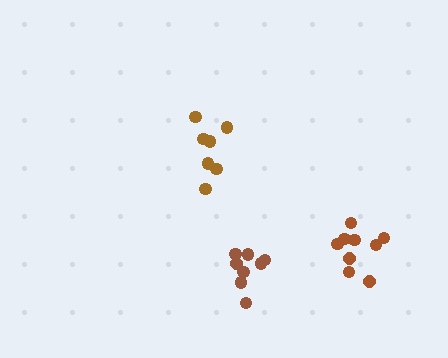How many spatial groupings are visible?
There are 3 spatial groupings.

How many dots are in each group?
Group 1: 9 dots, Group 2: 7 dots, Group 3: 8 dots (24 total).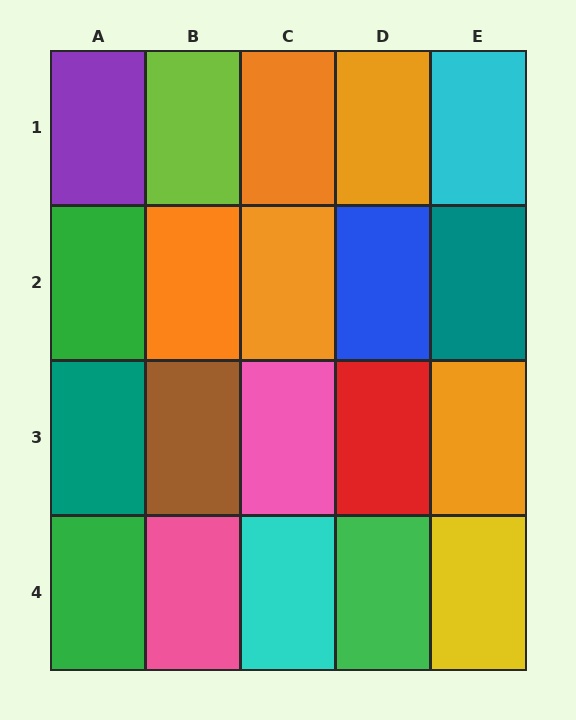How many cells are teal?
2 cells are teal.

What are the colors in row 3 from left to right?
Teal, brown, pink, red, orange.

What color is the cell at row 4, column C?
Cyan.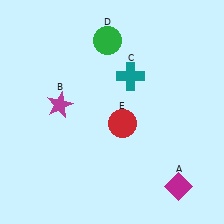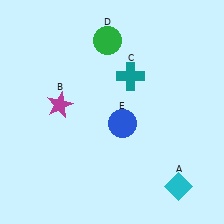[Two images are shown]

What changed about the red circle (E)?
In Image 1, E is red. In Image 2, it changed to blue.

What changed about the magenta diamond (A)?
In Image 1, A is magenta. In Image 2, it changed to cyan.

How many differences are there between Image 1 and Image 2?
There are 2 differences between the two images.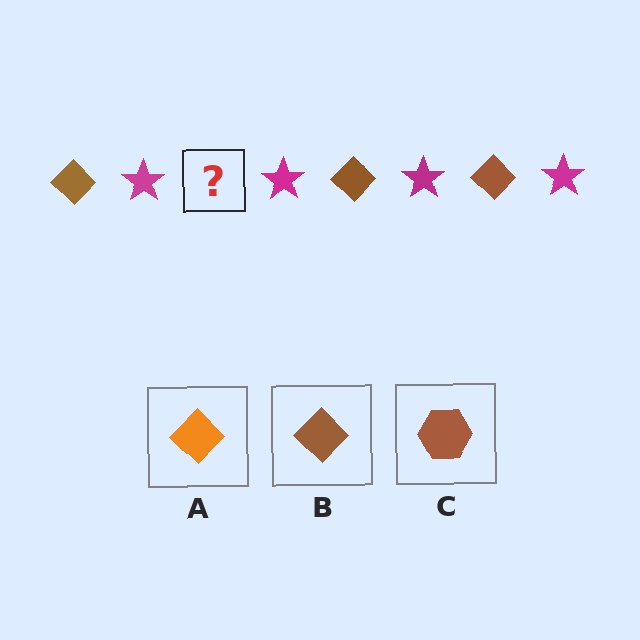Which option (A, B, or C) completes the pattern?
B.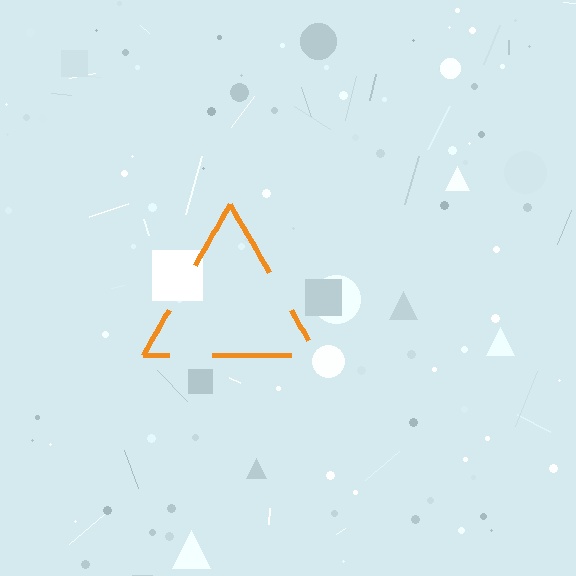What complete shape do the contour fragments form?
The contour fragments form a triangle.